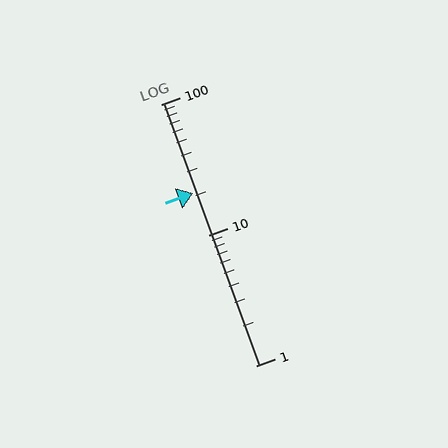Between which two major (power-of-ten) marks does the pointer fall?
The pointer is between 10 and 100.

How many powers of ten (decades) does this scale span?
The scale spans 2 decades, from 1 to 100.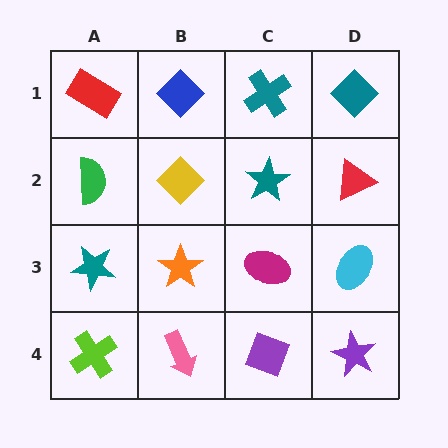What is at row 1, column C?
A teal cross.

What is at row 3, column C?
A magenta ellipse.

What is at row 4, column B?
A pink arrow.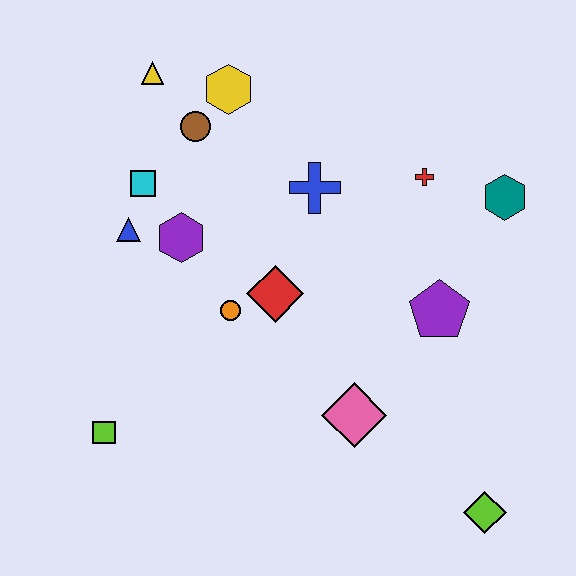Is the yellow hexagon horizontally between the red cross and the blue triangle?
Yes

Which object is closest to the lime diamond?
The pink diamond is closest to the lime diamond.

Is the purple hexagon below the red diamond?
No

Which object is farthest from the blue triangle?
The lime diamond is farthest from the blue triangle.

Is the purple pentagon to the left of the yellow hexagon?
No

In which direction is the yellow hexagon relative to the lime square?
The yellow hexagon is above the lime square.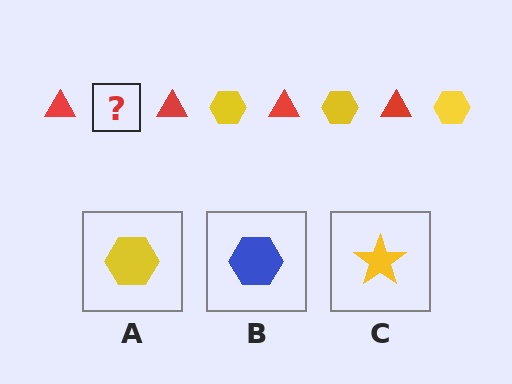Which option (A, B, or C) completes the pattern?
A.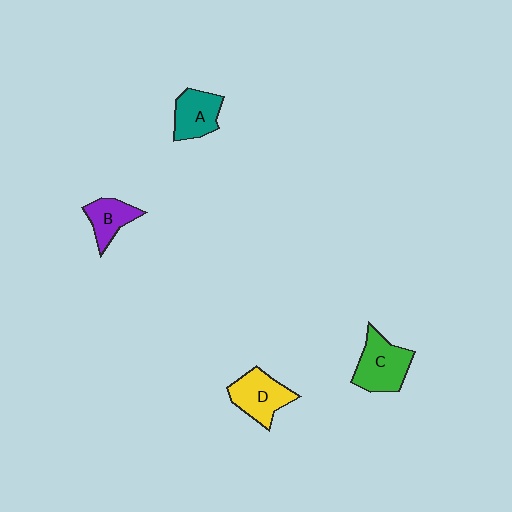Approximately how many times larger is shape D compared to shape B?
Approximately 1.4 times.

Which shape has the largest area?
Shape C (green).